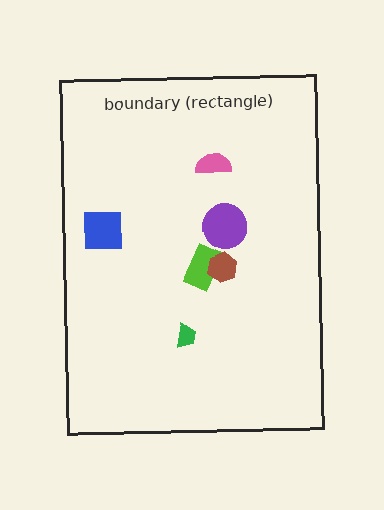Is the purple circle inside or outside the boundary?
Inside.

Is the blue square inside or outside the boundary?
Inside.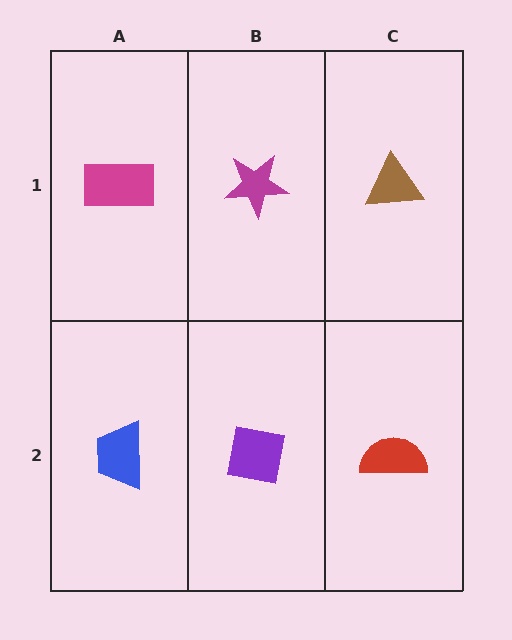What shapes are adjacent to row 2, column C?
A brown triangle (row 1, column C), a purple square (row 2, column B).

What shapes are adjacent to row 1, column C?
A red semicircle (row 2, column C), a magenta star (row 1, column B).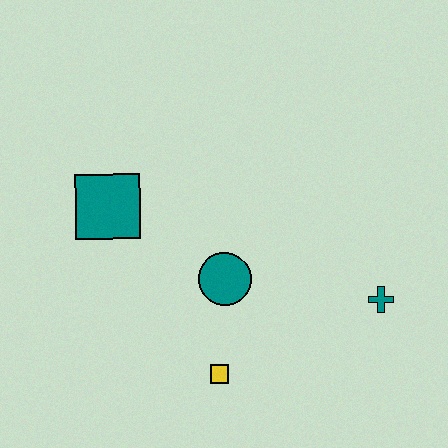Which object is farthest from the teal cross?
The teal square is farthest from the teal cross.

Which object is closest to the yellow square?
The teal circle is closest to the yellow square.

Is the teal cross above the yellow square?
Yes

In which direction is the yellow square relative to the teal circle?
The yellow square is below the teal circle.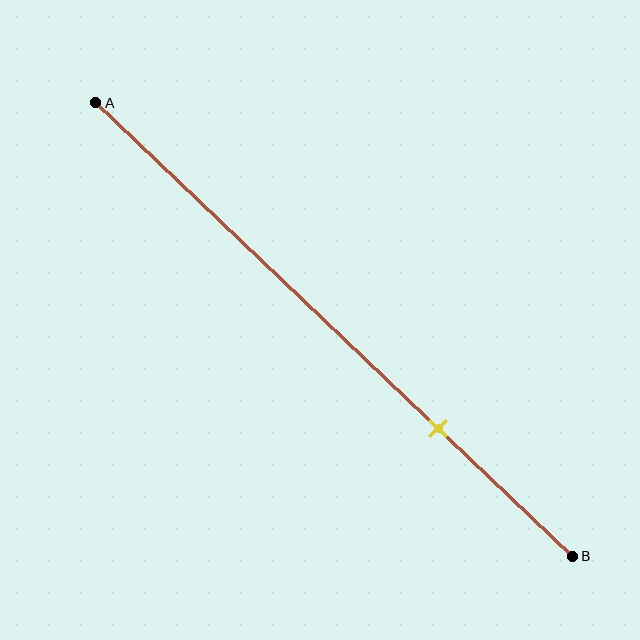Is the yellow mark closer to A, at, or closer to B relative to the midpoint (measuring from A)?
The yellow mark is closer to point B than the midpoint of segment AB.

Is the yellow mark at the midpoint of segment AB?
No, the mark is at about 70% from A, not at the 50% midpoint.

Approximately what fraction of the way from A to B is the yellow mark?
The yellow mark is approximately 70% of the way from A to B.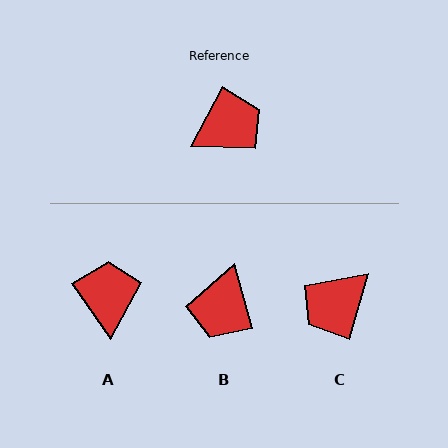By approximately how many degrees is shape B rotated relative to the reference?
Approximately 137 degrees clockwise.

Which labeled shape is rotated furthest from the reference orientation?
C, about 168 degrees away.